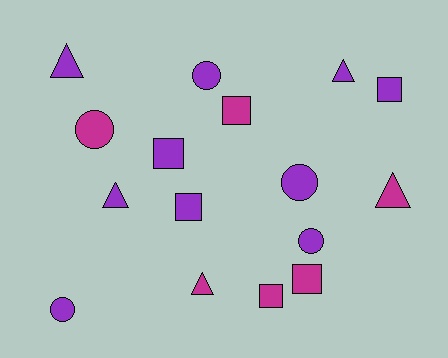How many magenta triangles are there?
There are 2 magenta triangles.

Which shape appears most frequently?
Square, with 6 objects.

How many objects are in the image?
There are 16 objects.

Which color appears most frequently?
Purple, with 10 objects.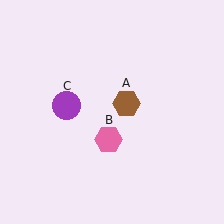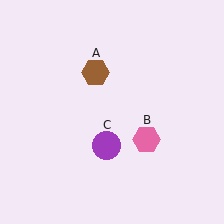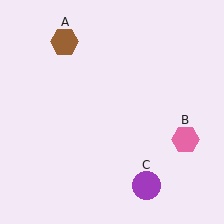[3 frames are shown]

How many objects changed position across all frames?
3 objects changed position: brown hexagon (object A), pink hexagon (object B), purple circle (object C).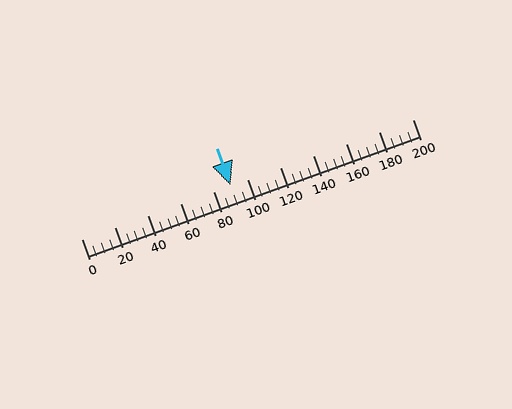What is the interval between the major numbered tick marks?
The major tick marks are spaced 20 units apart.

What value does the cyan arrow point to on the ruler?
The cyan arrow points to approximately 90.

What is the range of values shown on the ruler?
The ruler shows values from 0 to 200.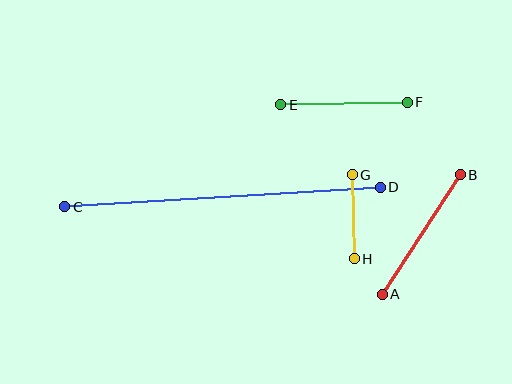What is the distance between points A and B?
The distance is approximately 143 pixels.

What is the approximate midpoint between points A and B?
The midpoint is at approximately (421, 235) pixels.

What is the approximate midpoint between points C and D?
The midpoint is at approximately (223, 197) pixels.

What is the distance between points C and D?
The distance is approximately 316 pixels.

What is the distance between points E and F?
The distance is approximately 127 pixels.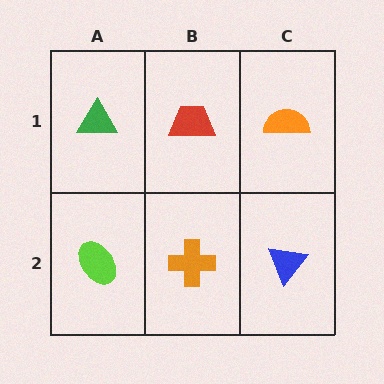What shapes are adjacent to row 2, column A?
A green triangle (row 1, column A), an orange cross (row 2, column B).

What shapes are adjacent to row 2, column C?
An orange semicircle (row 1, column C), an orange cross (row 2, column B).